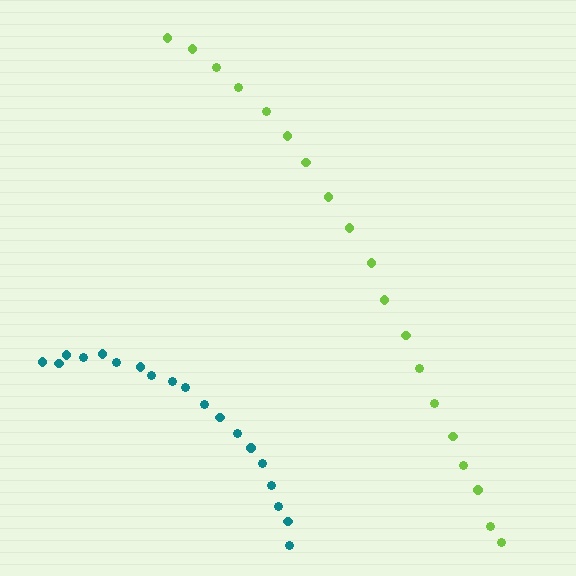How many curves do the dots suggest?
There are 2 distinct paths.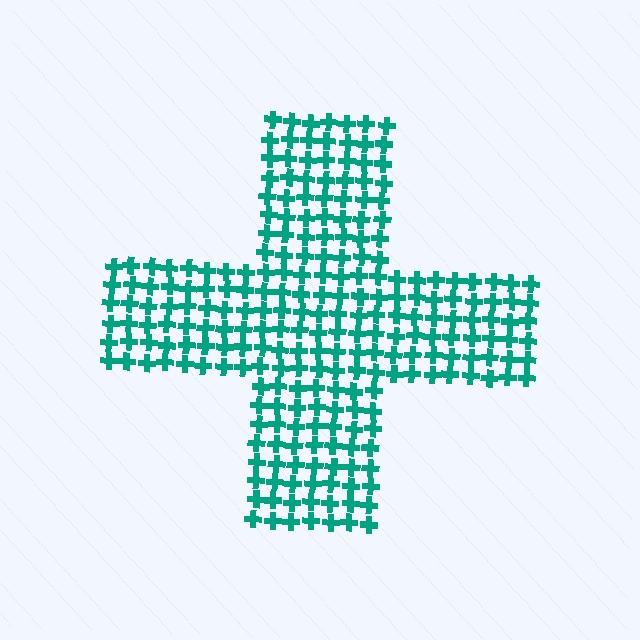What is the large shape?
The large shape is a cross.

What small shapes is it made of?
It is made of small crosses.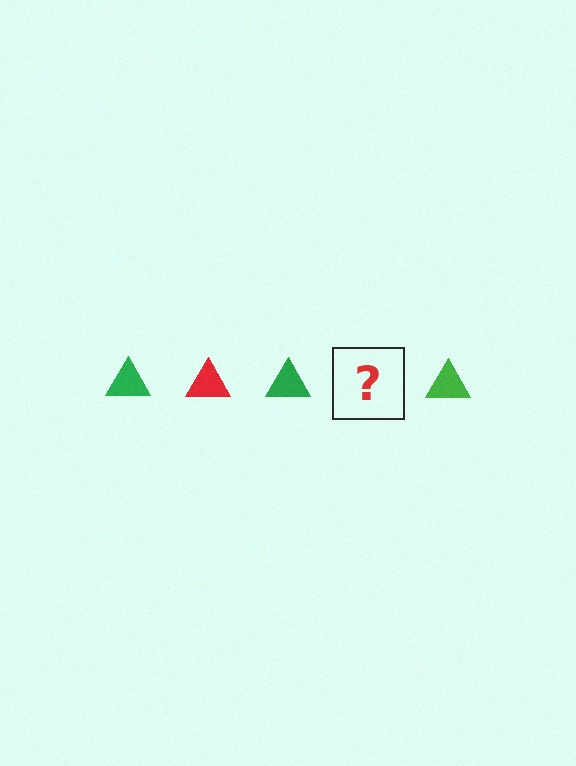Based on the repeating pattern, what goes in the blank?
The blank should be a red triangle.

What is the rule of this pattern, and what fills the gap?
The rule is that the pattern cycles through green, red triangles. The gap should be filled with a red triangle.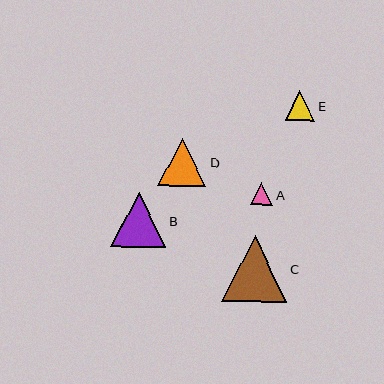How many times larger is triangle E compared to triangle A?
Triangle E is approximately 1.3 times the size of triangle A.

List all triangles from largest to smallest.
From largest to smallest: C, B, D, E, A.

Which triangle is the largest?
Triangle C is the largest with a size of approximately 66 pixels.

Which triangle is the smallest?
Triangle A is the smallest with a size of approximately 22 pixels.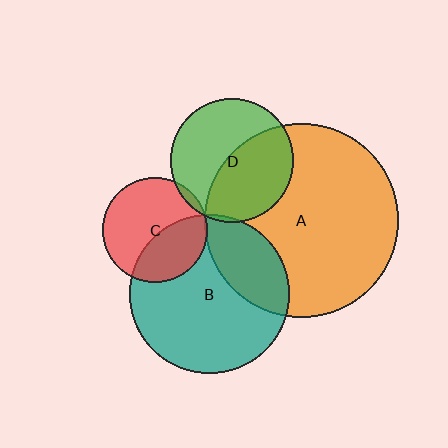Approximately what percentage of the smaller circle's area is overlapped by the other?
Approximately 5%.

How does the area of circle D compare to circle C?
Approximately 1.4 times.